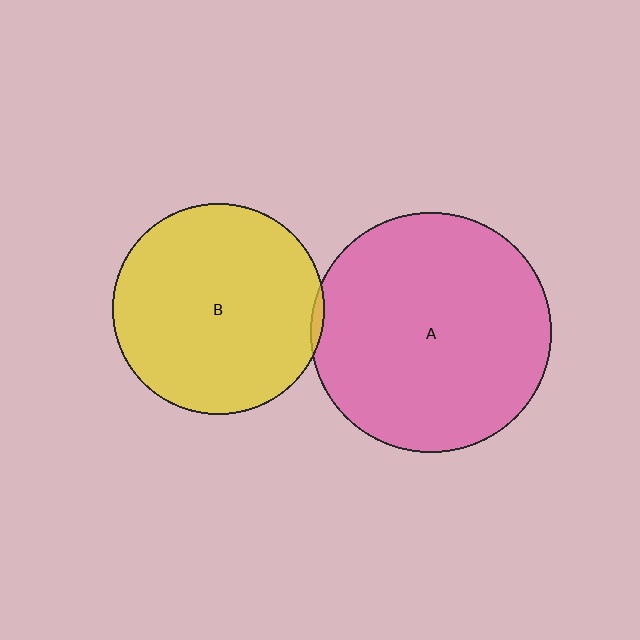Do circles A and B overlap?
Yes.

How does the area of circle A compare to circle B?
Approximately 1.3 times.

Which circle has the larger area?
Circle A (pink).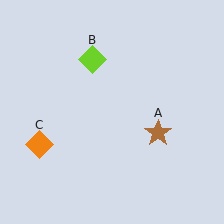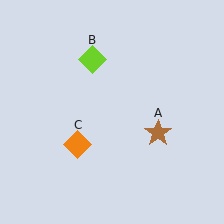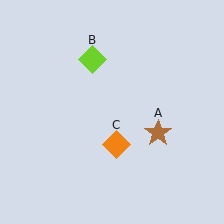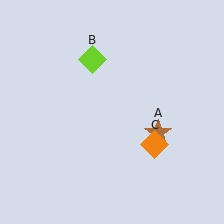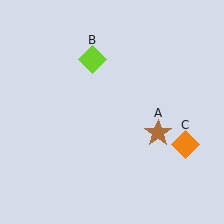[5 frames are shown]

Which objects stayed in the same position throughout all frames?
Brown star (object A) and lime diamond (object B) remained stationary.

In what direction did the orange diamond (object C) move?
The orange diamond (object C) moved right.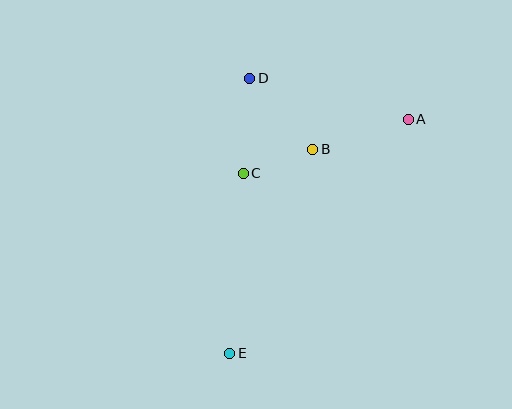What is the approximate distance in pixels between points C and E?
The distance between C and E is approximately 180 pixels.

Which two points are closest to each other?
Points B and C are closest to each other.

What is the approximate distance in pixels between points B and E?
The distance between B and E is approximately 220 pixels.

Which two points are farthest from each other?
Points A and E are farthest from each other.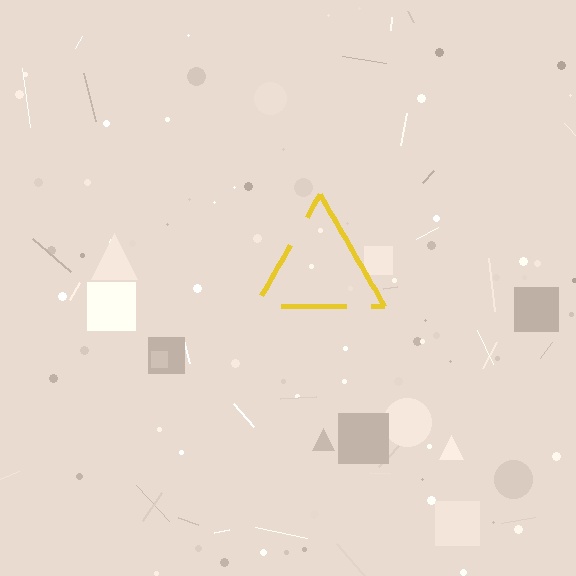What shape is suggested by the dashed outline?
The dashed outline suggests a triangle.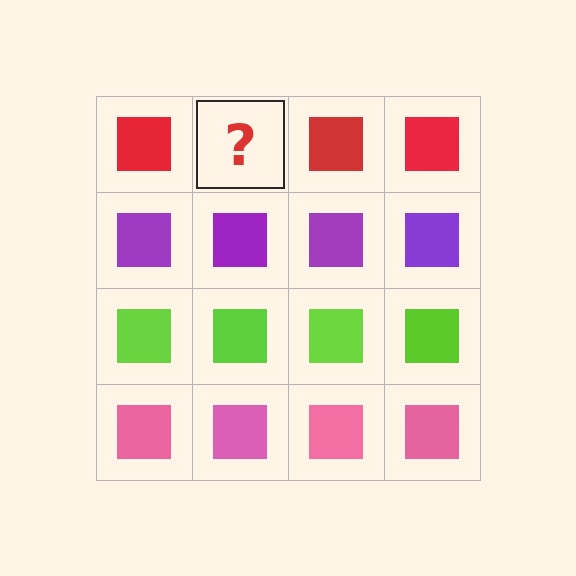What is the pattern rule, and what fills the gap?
The rule is that each row has a consistent color. The gap should be filled with a red square.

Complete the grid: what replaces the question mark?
The question mark should be replaced with a red square.